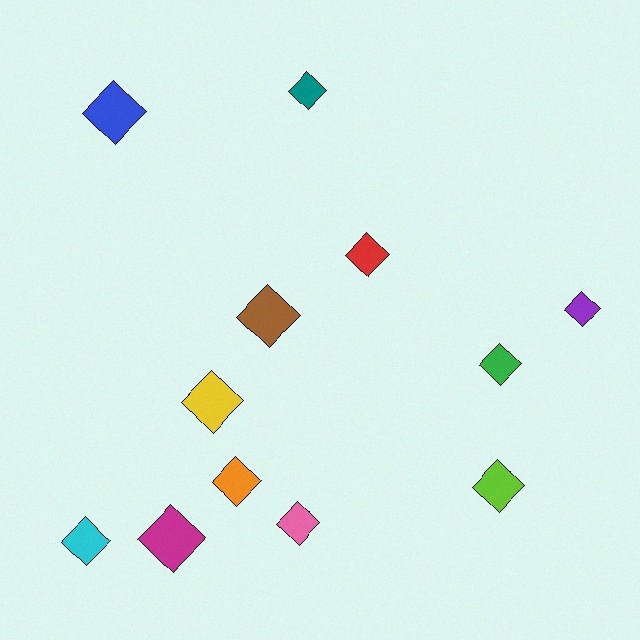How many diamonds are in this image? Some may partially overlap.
There are 12 diamonds.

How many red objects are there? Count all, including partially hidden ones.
There is 1 red object.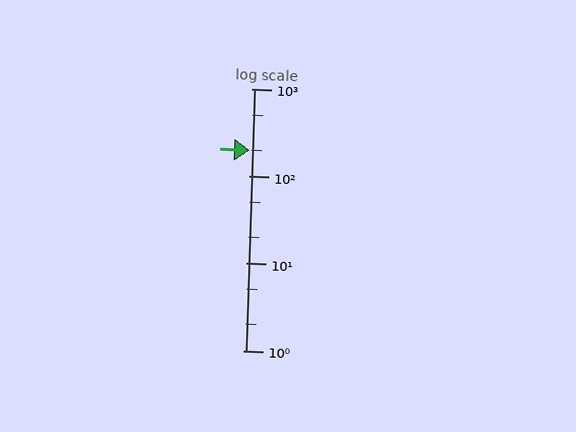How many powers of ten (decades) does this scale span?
The scale spans 3 decades, from 1 to 1000.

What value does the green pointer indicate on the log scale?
The pointer indicates approximately 200.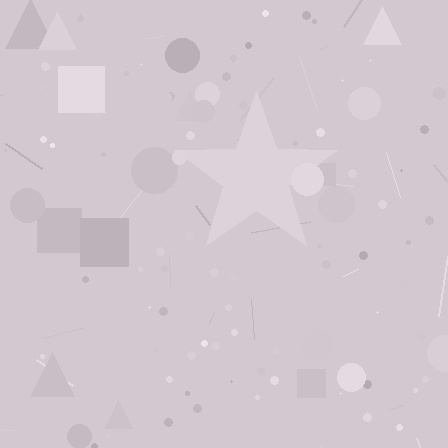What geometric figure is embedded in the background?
A star is embedded in the background.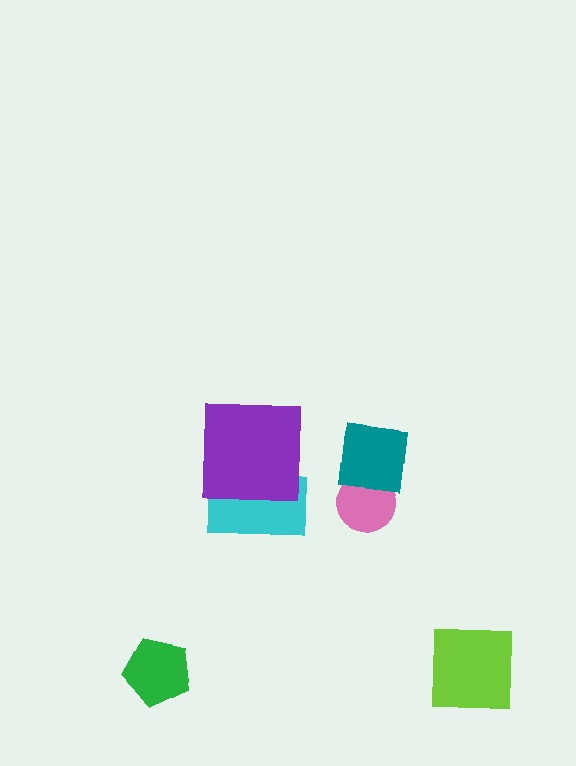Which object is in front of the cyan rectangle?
The purple square is in front of the cyan rectangle.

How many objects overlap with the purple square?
1 object overlaps with the purple square.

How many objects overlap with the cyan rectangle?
1 object overlaps with the cyan rectangle.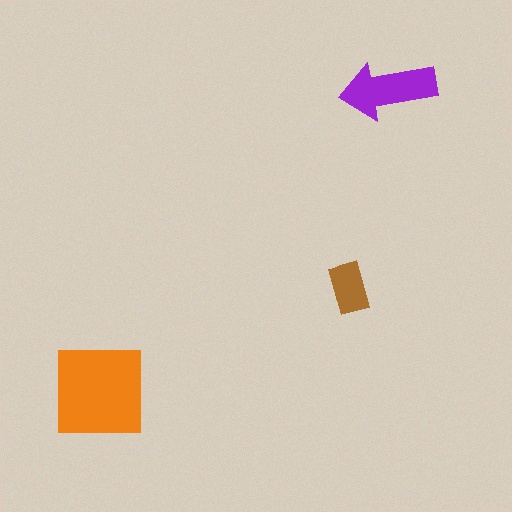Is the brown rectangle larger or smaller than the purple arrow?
Smaller.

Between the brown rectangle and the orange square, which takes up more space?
The orange square.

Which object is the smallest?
The brown rectangle.